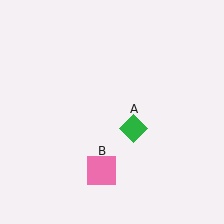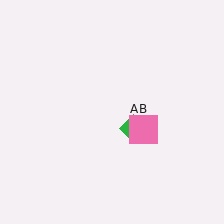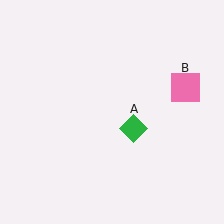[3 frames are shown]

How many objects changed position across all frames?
1 object changed position: pink square (object B).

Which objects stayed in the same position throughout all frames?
Green diamond (object A) remained stationary.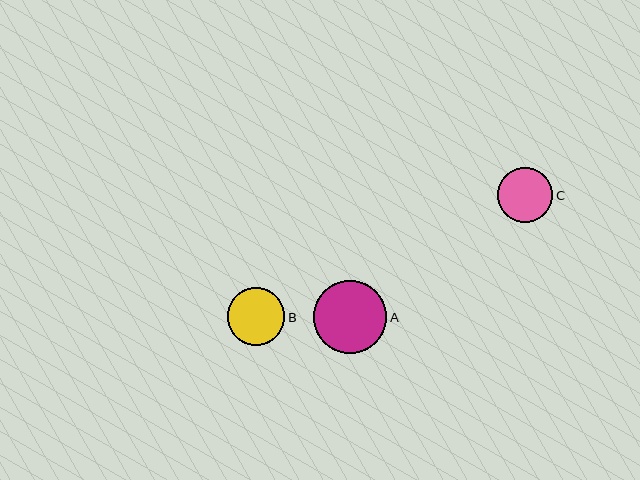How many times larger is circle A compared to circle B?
Circle A is approximately 1.3 times the size of circle B.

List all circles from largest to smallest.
From largest to smallest: A, B, C.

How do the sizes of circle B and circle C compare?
Circle B and circle C are approximately the same size.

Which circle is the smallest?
Circle C is the smallest with a size of approximately 55 pixels.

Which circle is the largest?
Circle A is the largest with a size of approximately 73 pixels.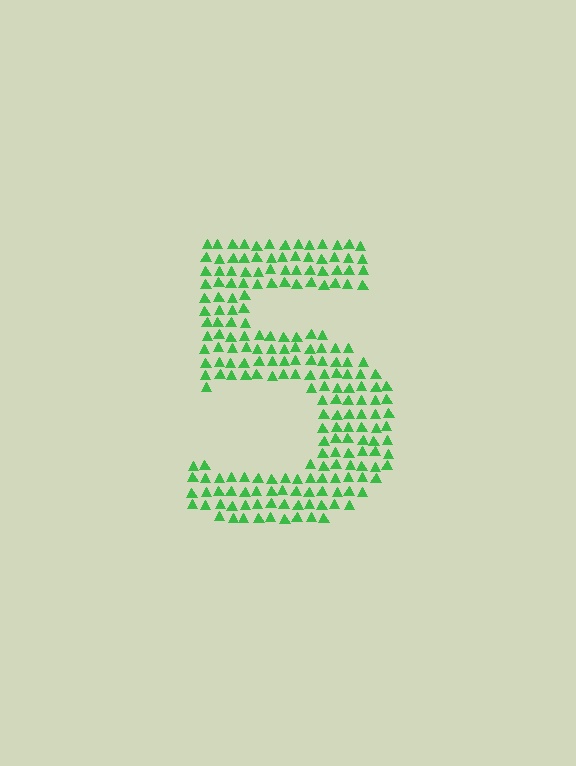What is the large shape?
The large shape is the digit 5.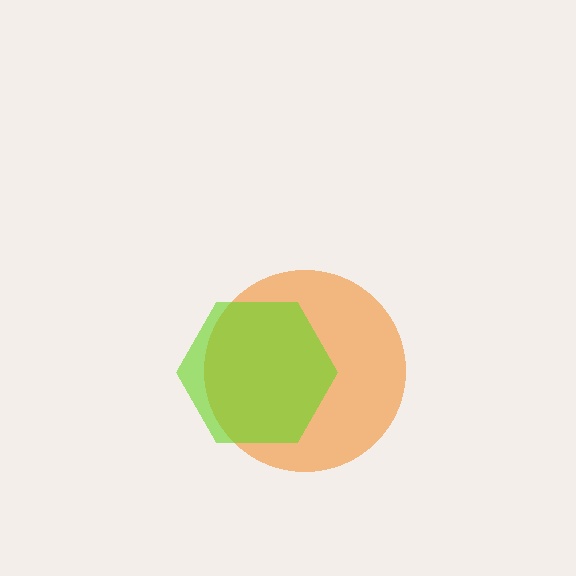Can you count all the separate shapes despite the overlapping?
Yes, there are 2 separate shapes.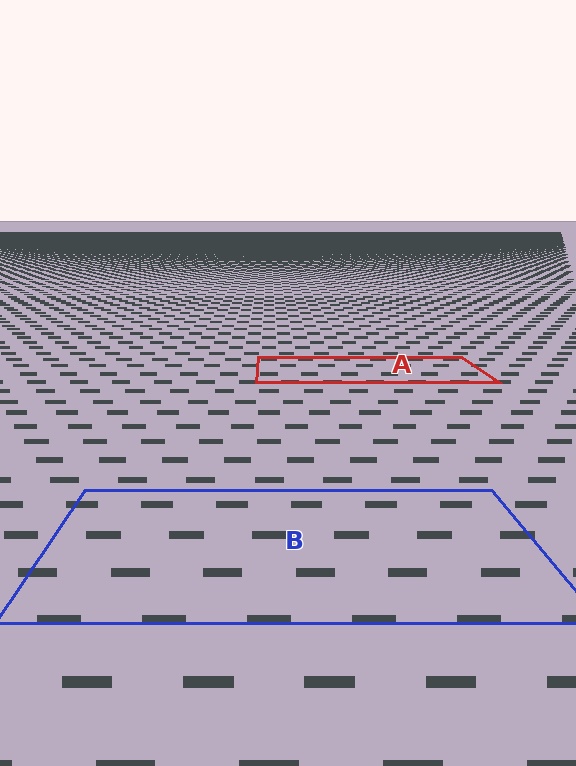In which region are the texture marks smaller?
The texture marks are smaller in region A, because it is farther away.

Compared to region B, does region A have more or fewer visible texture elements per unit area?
Region A has more texture elements per unit area — they are packed more densely because it is farther away.